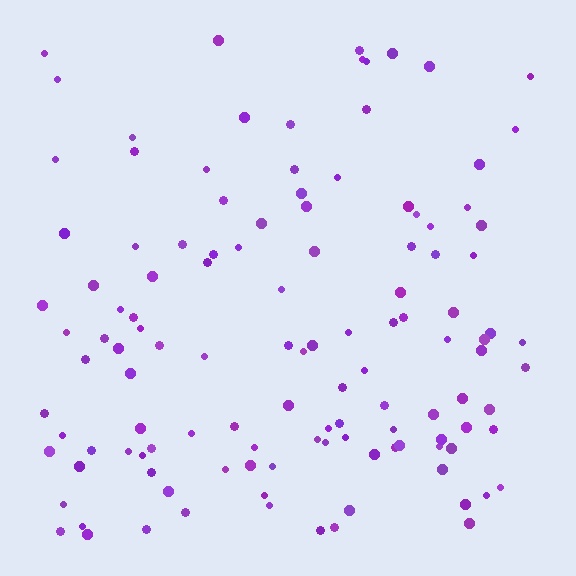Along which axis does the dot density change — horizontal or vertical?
Vertical.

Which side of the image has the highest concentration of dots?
The bottom.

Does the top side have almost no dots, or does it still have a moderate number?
Still a moderate number, just noticeably fewer than the bottom.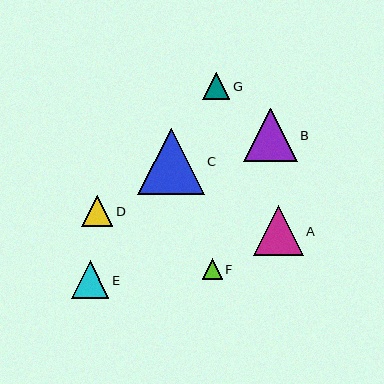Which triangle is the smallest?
Triangle F is the smallest with a size of approximately 20 pixels.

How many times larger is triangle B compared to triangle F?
Triangle B is approximately 2.6 times the size of triangle F.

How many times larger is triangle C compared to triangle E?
Triangle C is approximately 1.8 times the size of triangle E.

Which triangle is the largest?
Triangle C is the largest with a size of approximately 67 pixels.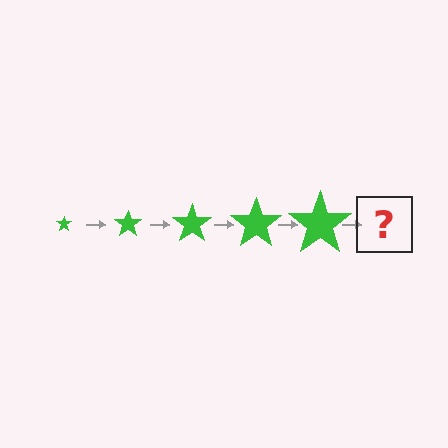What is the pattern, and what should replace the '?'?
The pattern is that the star gets progressively larger each step. The '?' should be a green star, larger than the previous one.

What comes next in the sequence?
The next element should be a green star, larger than the previous one.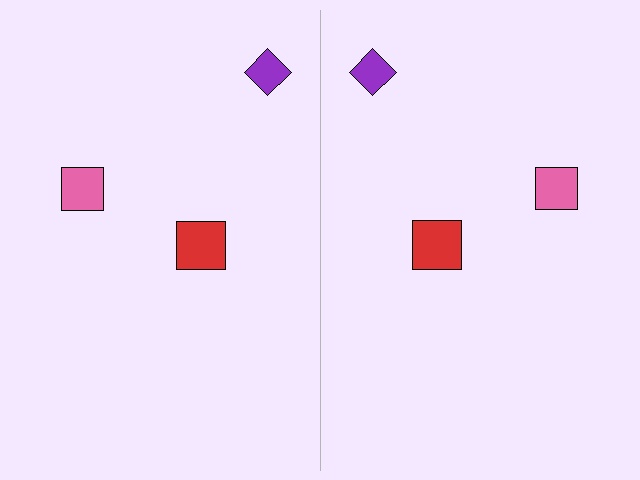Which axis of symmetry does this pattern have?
The pattern has a vertical axis of symmetry running through the center of the image.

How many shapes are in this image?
There are 6 shapes in this image.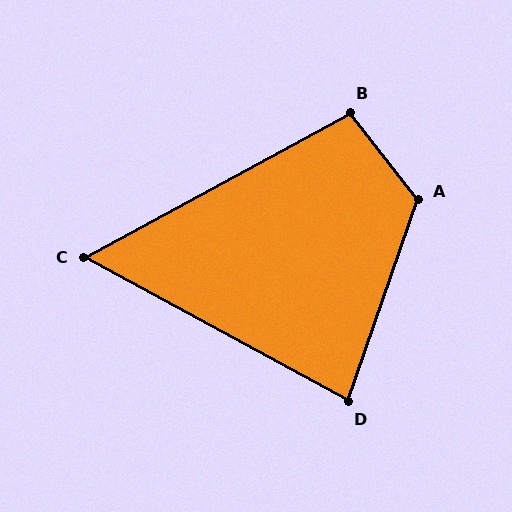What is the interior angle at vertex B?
Approximately 99 degrees (obtuse).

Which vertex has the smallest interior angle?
C, at approximately 57 degrees.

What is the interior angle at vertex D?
Approximately 81 degrees (acute).